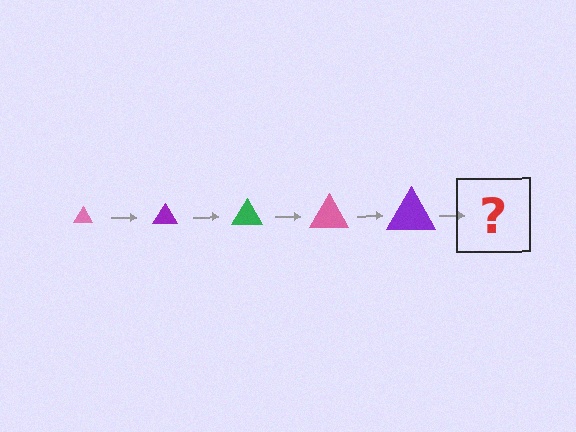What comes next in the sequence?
The next element should be a green triangle, larger than the previous one.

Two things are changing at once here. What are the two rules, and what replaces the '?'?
The two rules are that the triangle grows larger each step and the color cycles through pink, purple, and green. The '?' should be a green triangle, larger than the previous one.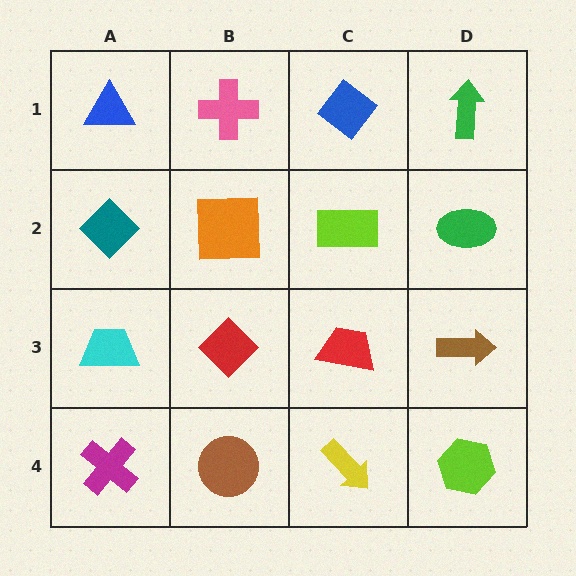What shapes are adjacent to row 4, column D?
A brown arrow (row 3, column D), a yellow arrow (row 4, column C).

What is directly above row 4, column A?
A cyan trapezoid.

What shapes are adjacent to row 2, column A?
A blue triangle (row 1, column A), a cyan trapezoid (row 3, column A), an orange square (row 2, column B).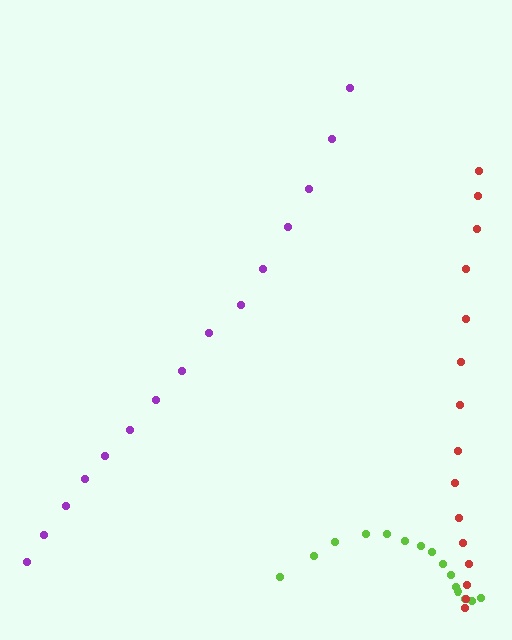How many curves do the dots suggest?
There are 3 distinct paths.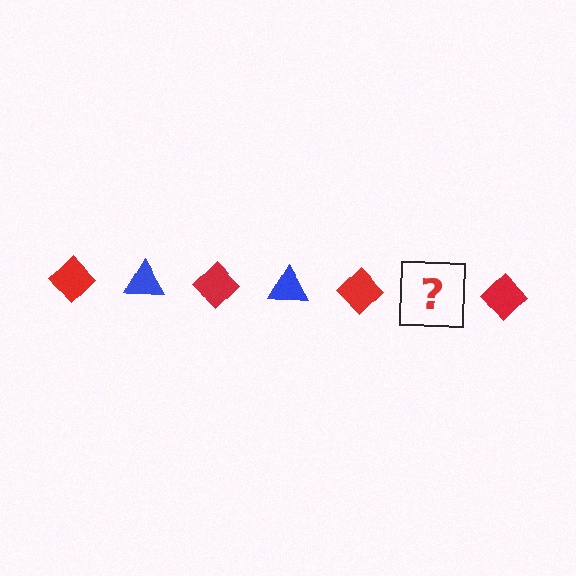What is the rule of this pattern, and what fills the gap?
The rule is that the pattern alternates between red diamond and blue triangle. The gap should be filled with a blue triangle.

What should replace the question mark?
The question mark should be replaced with a blue triangle.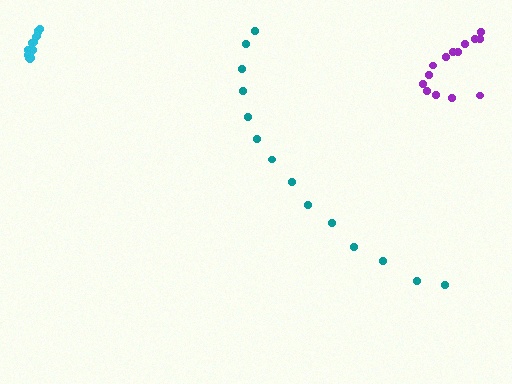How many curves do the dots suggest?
There are 3 distinct paths.